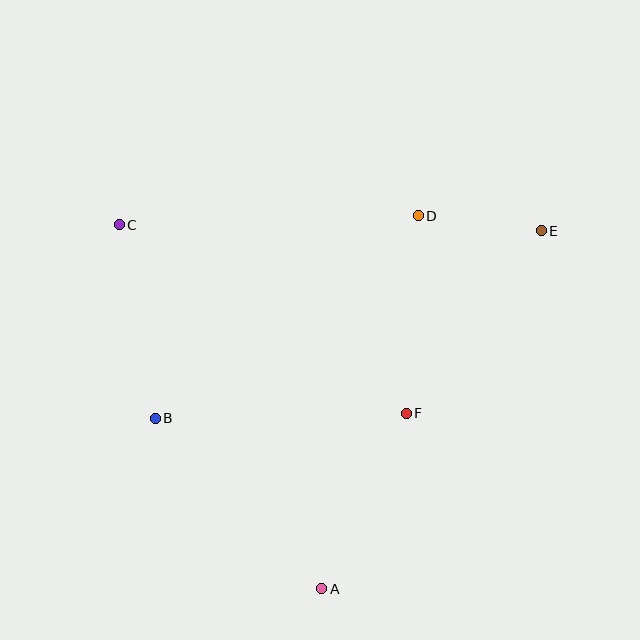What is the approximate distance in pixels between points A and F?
The distance between A and F is approximately 195 pixels.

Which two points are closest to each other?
Points D and E are closest to each other.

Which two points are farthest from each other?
Points B and E are farthest from each other.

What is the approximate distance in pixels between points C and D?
The distance between C and D is approximately 299 pixels.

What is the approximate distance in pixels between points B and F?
The distance between B and F is approximately 251 pixels.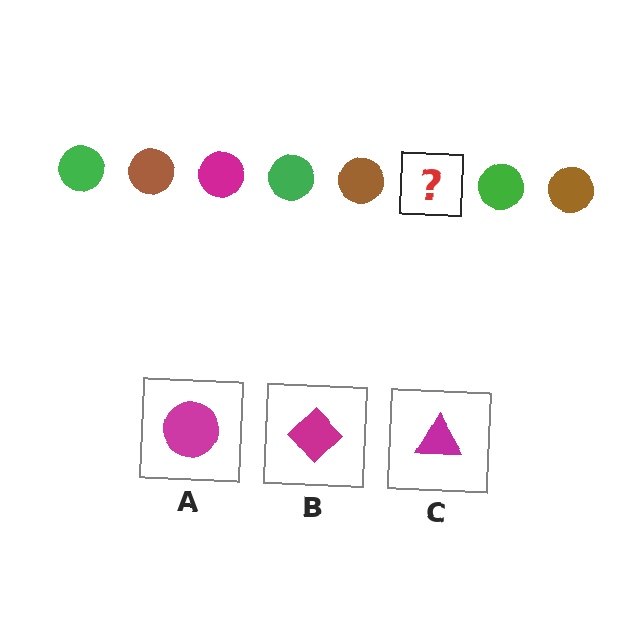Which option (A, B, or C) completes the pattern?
A.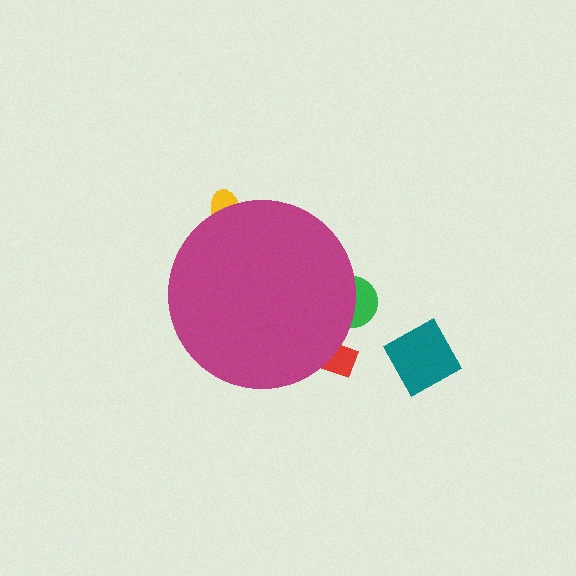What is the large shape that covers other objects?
A magenta circle.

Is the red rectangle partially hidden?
Yes, the red rectangle is partially hidden behind the magenta circle.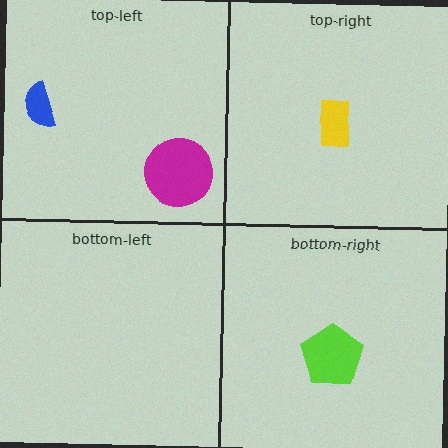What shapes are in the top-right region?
The yellow rectangle.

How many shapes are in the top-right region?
1.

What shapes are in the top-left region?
The magenta circle, the blue semicircle.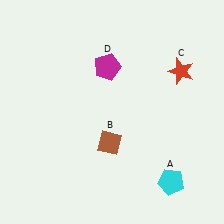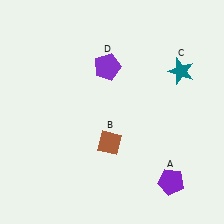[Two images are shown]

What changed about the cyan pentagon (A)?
In Image 1, A is cyan. In Image 2, it changed to purple.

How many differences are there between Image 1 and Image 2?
There are 3 differences between the two images.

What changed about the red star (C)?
In Image 1, C is red. In Image 2, it changed to teal.